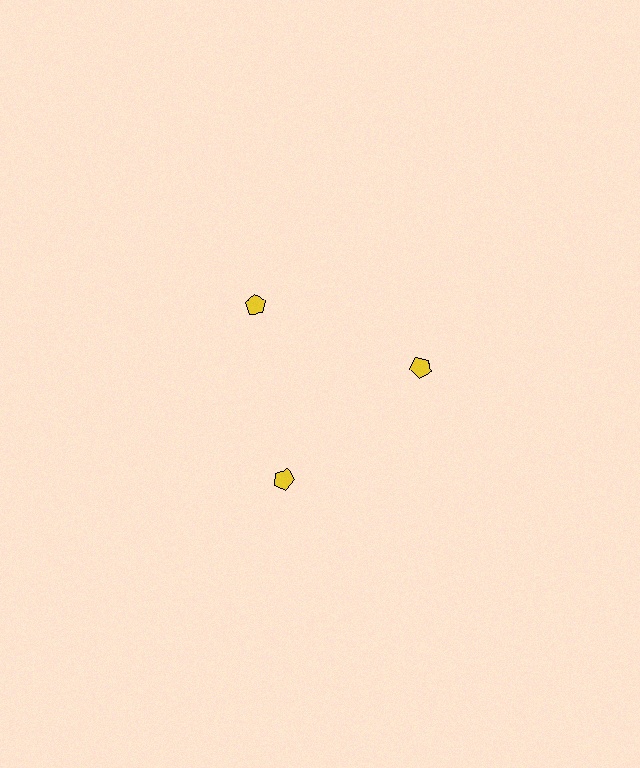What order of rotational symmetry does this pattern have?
This pattern has 3-fold rotational symmetry.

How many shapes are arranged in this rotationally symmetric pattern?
There are 3 shapes, arranged in 3 groups of 1.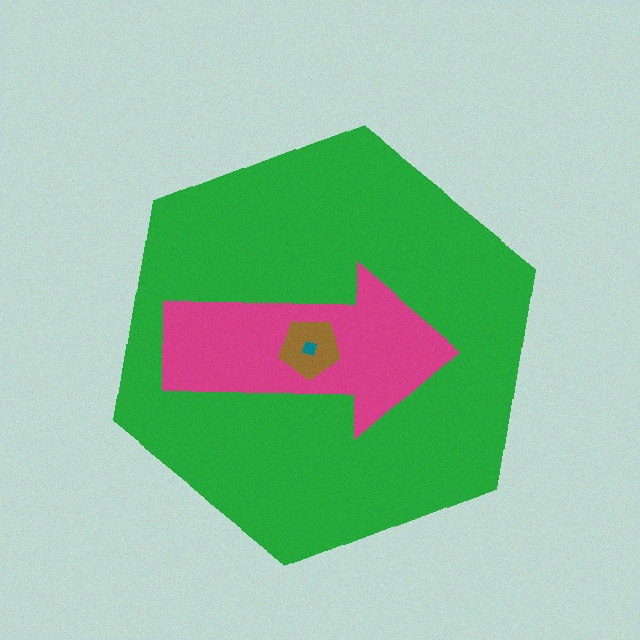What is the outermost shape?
The green hexagon.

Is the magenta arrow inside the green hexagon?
Yes.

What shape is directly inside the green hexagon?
The magenta arrow.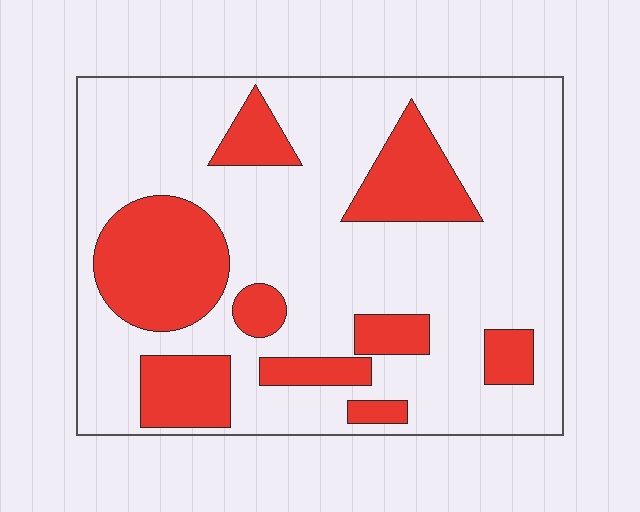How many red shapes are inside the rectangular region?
9.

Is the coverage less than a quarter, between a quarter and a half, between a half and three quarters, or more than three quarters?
Between a quarter and a half.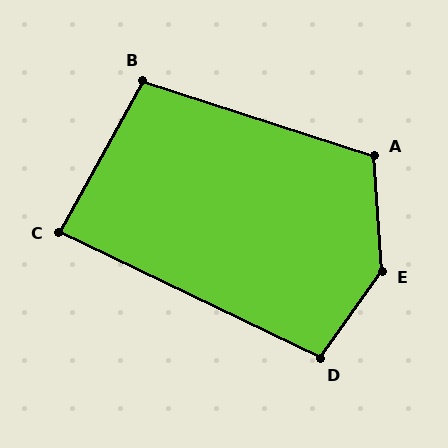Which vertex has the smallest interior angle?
C, at approximately 87 degrees.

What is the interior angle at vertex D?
Approximately 100 degrees (obtuse).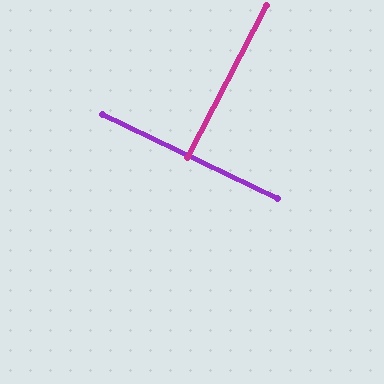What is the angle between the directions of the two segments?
Approximately 88 degrees.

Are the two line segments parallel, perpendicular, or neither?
Perpendicular — they meet at approximately 88°.